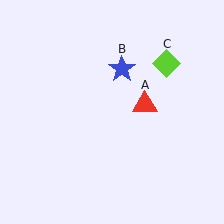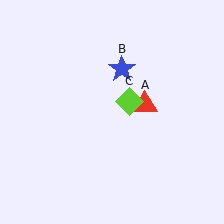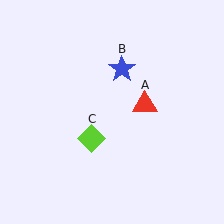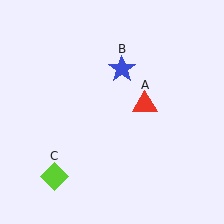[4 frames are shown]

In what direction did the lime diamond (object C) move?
The lime diamond (object C) moved down and to the left.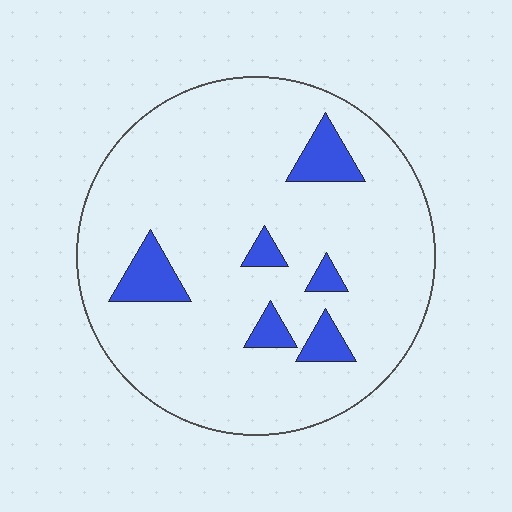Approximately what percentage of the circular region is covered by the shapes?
Approximately 10%.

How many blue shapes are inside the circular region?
6.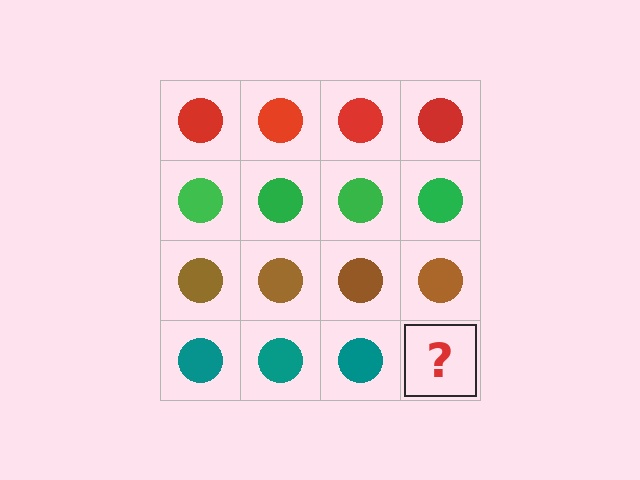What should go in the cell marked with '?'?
The missing cell should contain a teal circle.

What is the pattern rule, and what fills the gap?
The rule is that each row has a consistent color. The gap should be filled with a teal circle.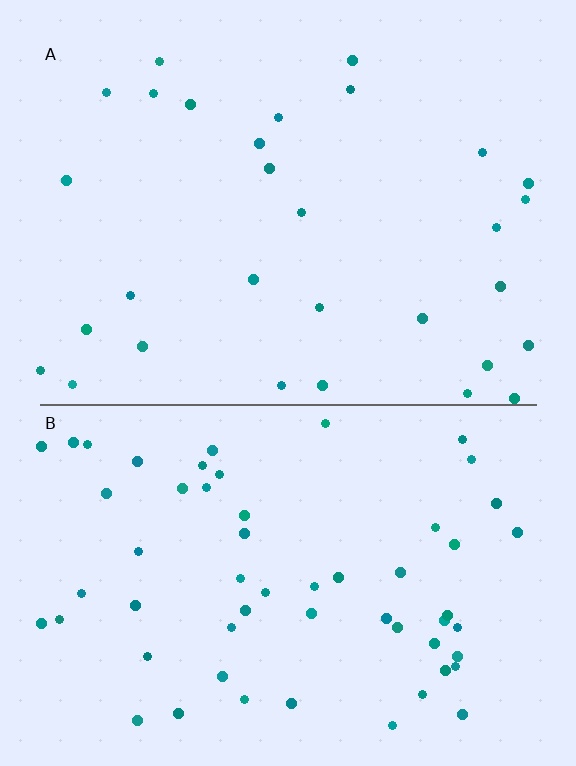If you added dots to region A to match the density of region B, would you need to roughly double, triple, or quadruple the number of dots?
Approximately double.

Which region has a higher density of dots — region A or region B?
B (the bottom).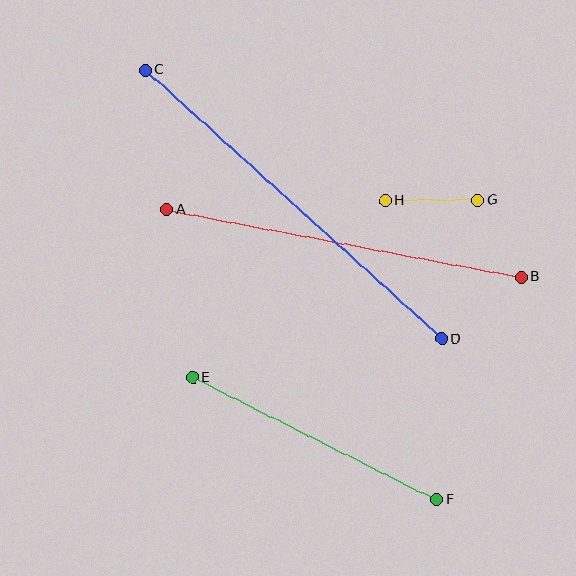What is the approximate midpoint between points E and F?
The midpoint is at approximately (314, 438) pixels.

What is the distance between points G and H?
The distance is approximately 92 pixels.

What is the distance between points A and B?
The distance is approximately 361 pixels.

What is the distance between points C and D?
The distance is approximately 400 pixels.